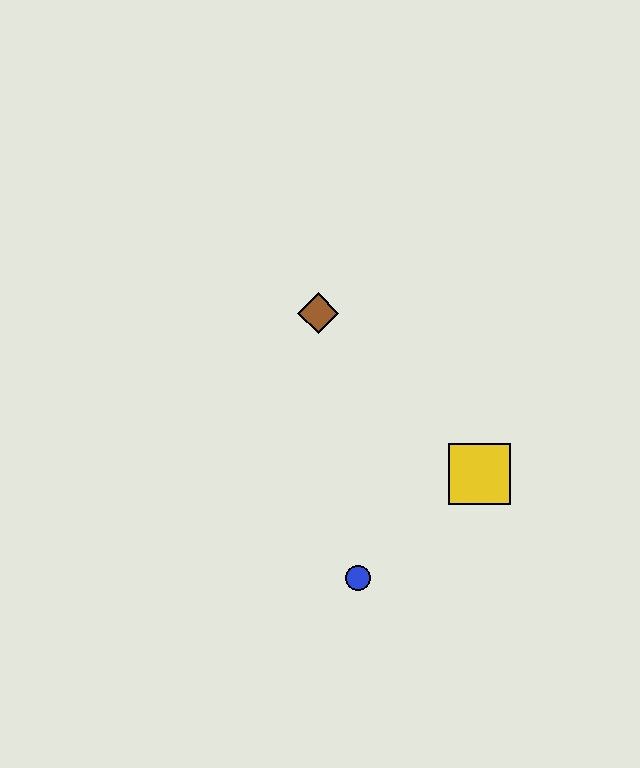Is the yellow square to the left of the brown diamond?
No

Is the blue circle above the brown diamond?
No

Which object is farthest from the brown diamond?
The blue circle is farthest from the brown diamond.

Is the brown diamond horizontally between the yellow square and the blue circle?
No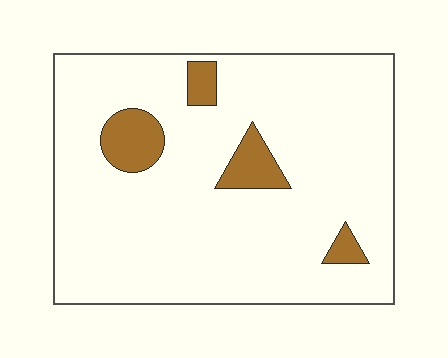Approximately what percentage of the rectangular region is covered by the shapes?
Approximately 10%.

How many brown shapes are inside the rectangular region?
4.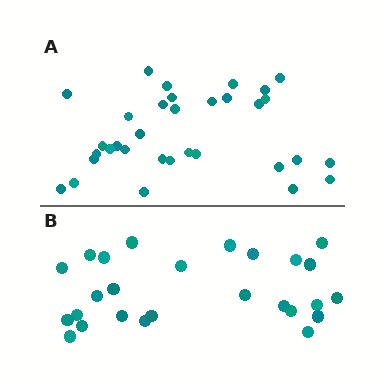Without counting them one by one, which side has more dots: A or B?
Region A (the top region) has more dots.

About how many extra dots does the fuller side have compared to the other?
Region A has roughly 8 or so more dots than region B.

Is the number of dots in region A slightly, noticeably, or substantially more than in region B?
Region A has noticeably more, but not dramatically so. The ratio is roughly 1.3 to 1.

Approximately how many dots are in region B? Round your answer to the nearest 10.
About 30 dots. (The exact count is 26, which rounds to 30.)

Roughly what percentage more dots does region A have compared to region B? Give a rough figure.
About 25% more.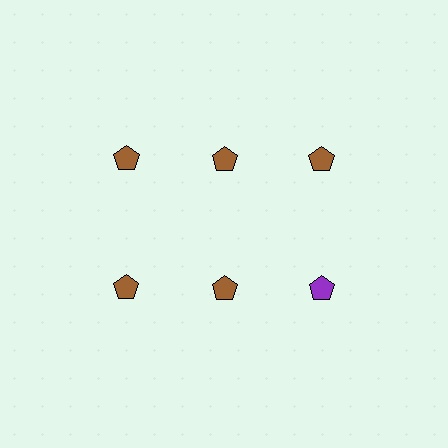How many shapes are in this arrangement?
There are 6 shapes arranged in a grid pattern.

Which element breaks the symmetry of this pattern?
The purple pentagon in the second row, center column breaks the symmetry. All other shapes are brown pentagons.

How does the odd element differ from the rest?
It has a different color: purple instead of brown.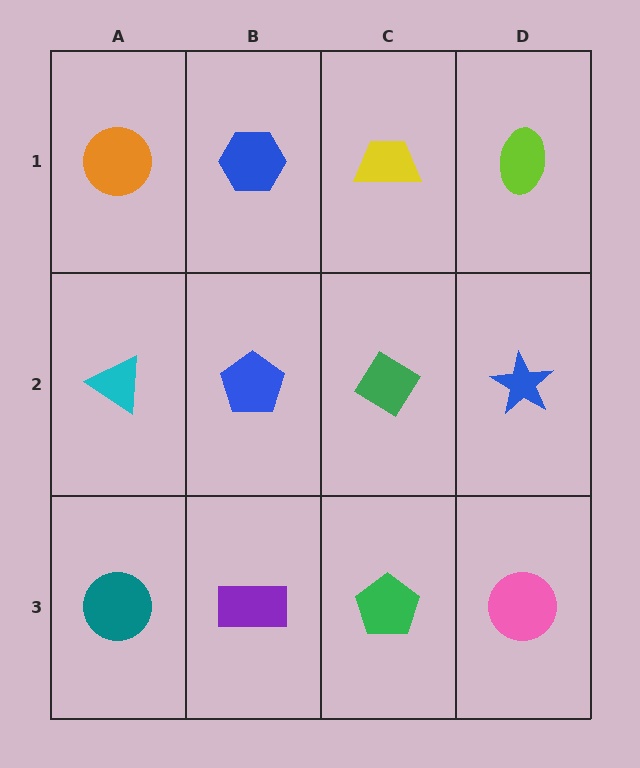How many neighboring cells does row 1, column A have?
2.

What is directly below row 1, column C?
A green diamond.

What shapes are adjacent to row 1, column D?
A blue star (row 2, column D), a yellow trapezoid (row 1, column C).